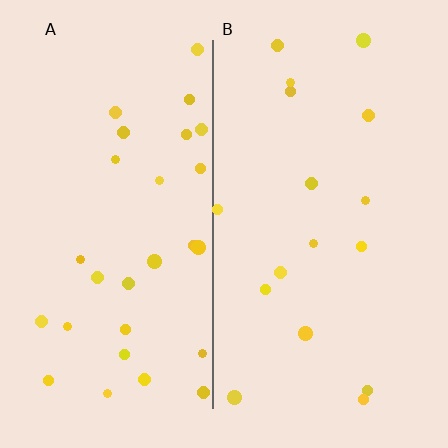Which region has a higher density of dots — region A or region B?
A (the left).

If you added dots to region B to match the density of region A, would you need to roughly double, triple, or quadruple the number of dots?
Approximately double.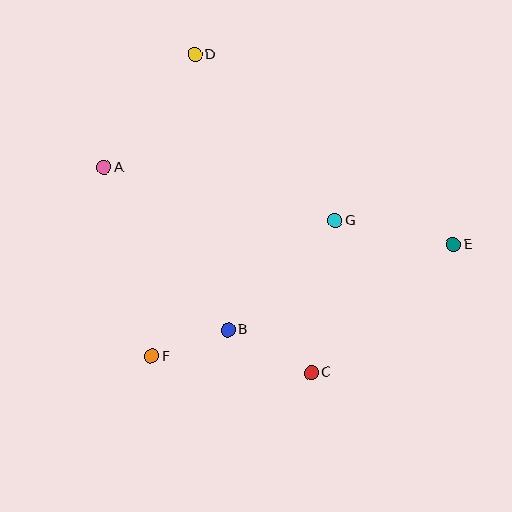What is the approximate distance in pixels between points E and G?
The distance between E and G is approximately 121 pixels.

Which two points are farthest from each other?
Points A and E are farthest from each other.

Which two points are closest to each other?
Points B and F are closest to each other.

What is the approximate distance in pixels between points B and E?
The distance between B and E is approximately 241 pixels.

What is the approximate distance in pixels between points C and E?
The distance between C and E is approximately 191 pixels.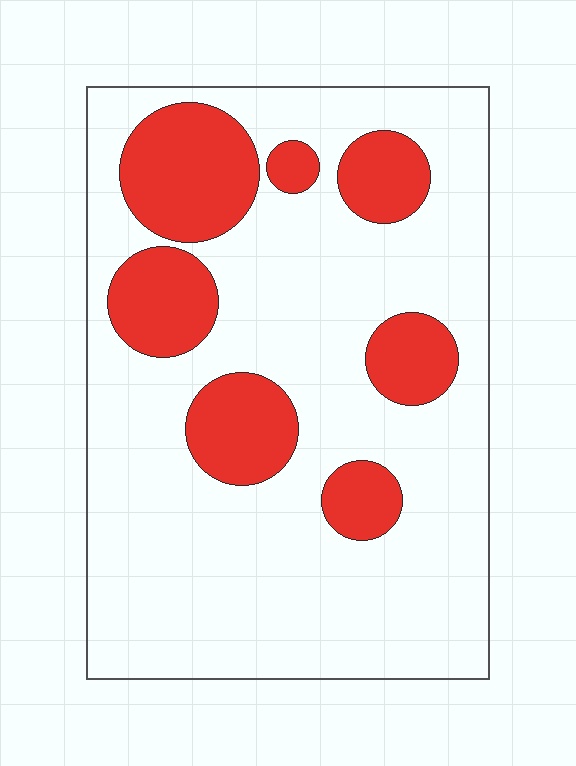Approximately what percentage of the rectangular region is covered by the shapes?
Approximately 25%.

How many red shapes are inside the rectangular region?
7.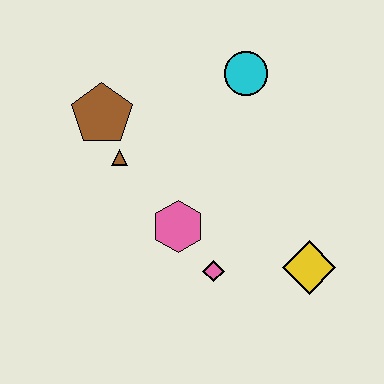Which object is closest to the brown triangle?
The brown pentagon is closest to the brown triangle.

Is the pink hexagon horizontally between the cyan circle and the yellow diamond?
No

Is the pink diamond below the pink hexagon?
Yes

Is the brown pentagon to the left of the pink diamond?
Yes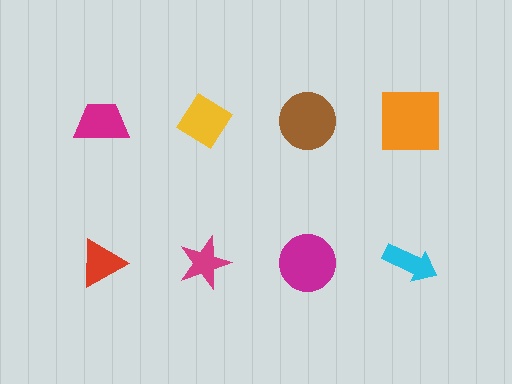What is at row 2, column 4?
A cyan arrow.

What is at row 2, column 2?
A magenta star.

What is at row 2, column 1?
A red triangle.